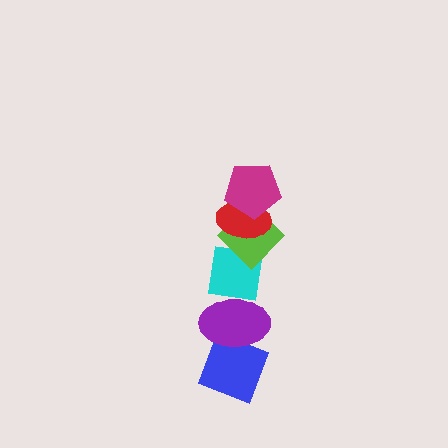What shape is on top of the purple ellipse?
The cyan square is on top of the purple ellipse.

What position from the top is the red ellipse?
The red ellipse is 2nd from the top.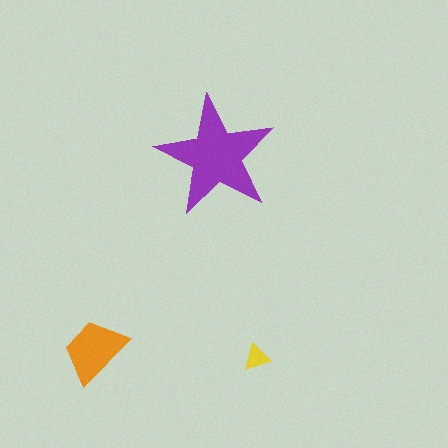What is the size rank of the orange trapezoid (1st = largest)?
2nd.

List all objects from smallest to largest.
The yellow triangle, the orange trapezoid, the purple star.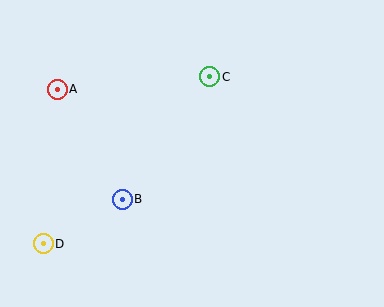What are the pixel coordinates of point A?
Point A is at (57, 89).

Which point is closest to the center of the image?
Point C at (210, 77) is closest to the center.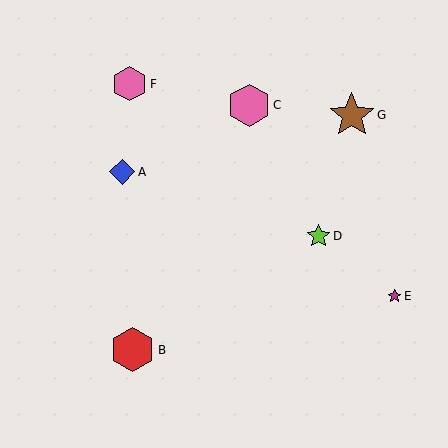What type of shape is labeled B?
Shape B is a red hexagon.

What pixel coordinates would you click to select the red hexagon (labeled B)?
Click at (133, 350) to select the red hexagon B.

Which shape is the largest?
The brown star (labeled G) is the largest.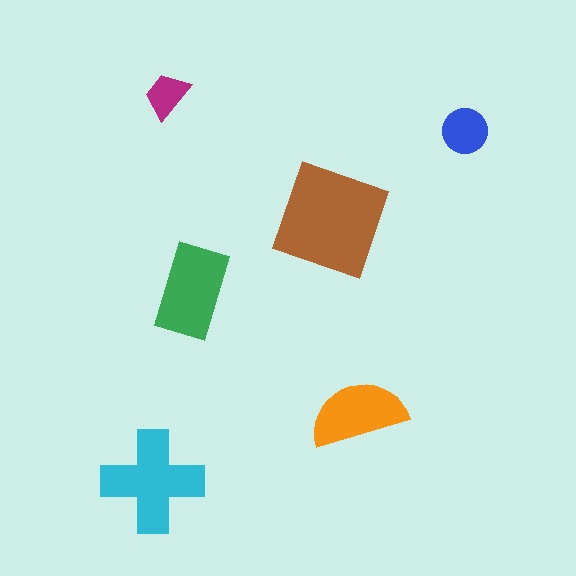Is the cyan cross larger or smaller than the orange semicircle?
Larger.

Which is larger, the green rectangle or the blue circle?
The green rectangle.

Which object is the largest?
The brown square.